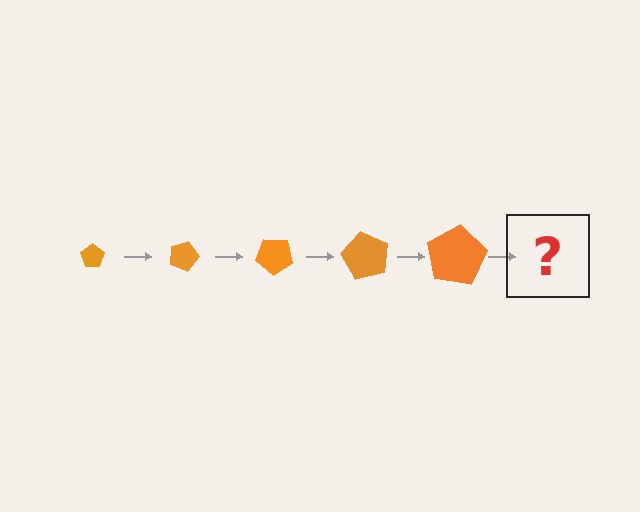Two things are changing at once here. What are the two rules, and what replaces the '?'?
The two rules are that the pentagon grows larger each step and it rotates 20 degrees each step. The '?' should be a pentagon, larger than the previous one and rotated 100 degrees from the start.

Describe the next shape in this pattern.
It should be a pentagon, larger than the previous one and rotated 100 degrees from the start.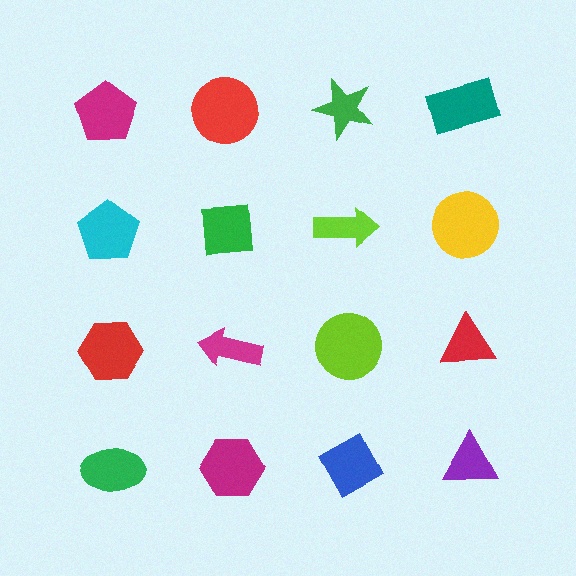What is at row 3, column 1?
A red hexagon.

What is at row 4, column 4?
A purple triangle.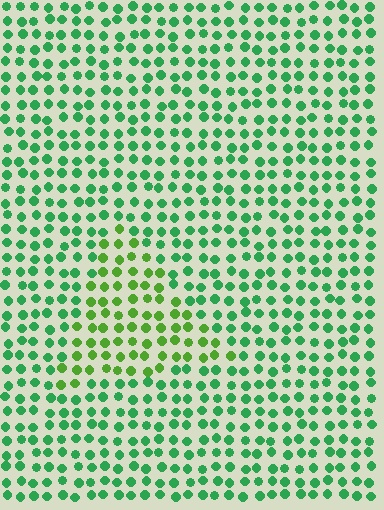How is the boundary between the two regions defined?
The boundary is defined purely by a slight shift in hue (about 36 degrees). Spacing, size, and orientation are identical on both sides.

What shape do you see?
I see a triangle.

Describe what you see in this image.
The image is filled with small green elements in a uniform arrangement. A triangle-shaped region is visible where the elements are tinted to a slightly different hue, forming a subtle color boundary.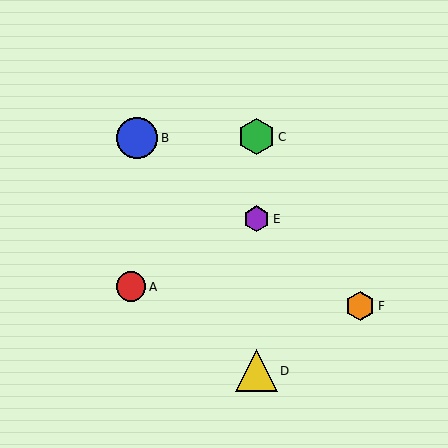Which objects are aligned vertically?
Objects C, D, E are aligned vertically.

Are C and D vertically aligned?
Yes, both are at x≈257.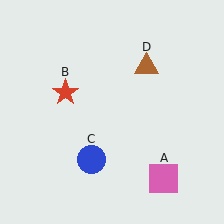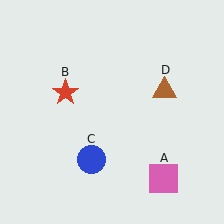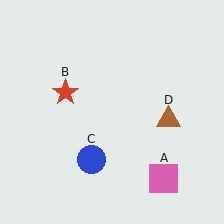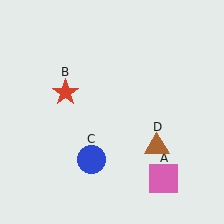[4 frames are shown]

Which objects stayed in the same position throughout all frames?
Pink square (object A) and red star (object B) and blue circle (object C) remained stationary.